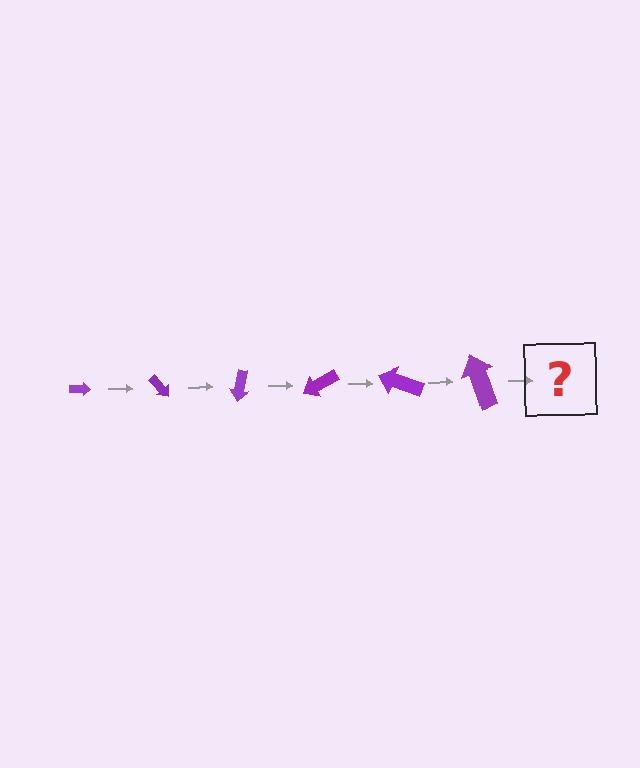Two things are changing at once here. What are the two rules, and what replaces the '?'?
The two rules are that the arrow grows larger each step and it rotates 50 degrees each step. The '?' should be an arrow, larger than the previous one and rotated 300 degrees from the start.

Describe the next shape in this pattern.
It should be an arrow, larger than the previous one and rotated 300 degrees from the start.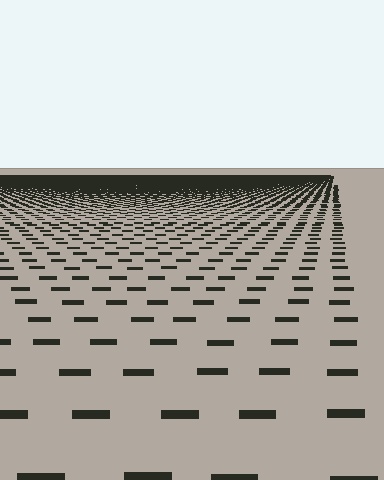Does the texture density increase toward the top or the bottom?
Density increases toward the top.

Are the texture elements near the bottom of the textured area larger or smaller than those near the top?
Larger. Near the bottom, elements are closer to the viewer and appear at a bigger on-screen size.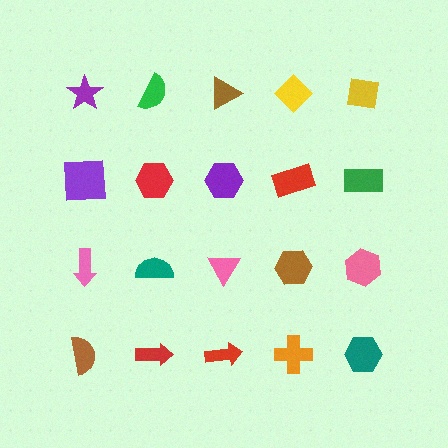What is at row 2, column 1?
A purple square.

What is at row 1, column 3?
A brown triangle.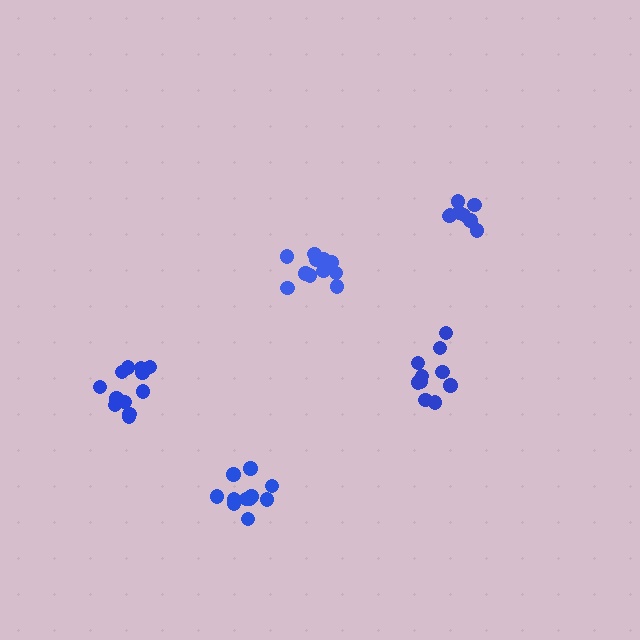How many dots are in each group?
Group 1: 10 dots, Group 2: 11 dots, Group 3: 11 dots, Group 4: 12 dots, Group 5: 8 dots (52 total).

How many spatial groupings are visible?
There are 5 spatial groupings.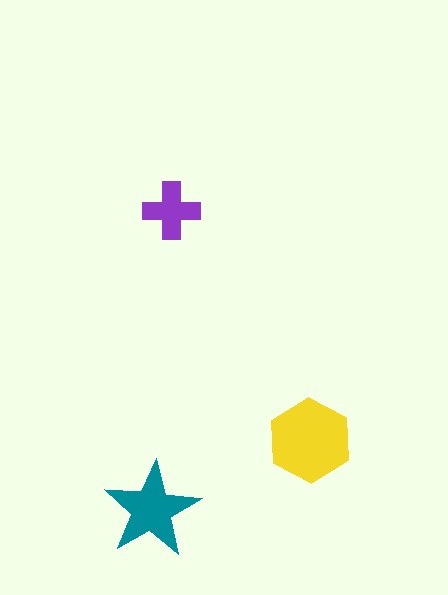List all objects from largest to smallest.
The yellow hexagon, the teal star, the purple cross.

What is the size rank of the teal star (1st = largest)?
2nd.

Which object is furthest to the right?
The yellow hexagon is rightmost.